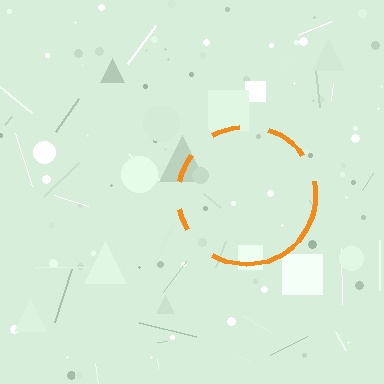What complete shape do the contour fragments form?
The contour fragments form a circle.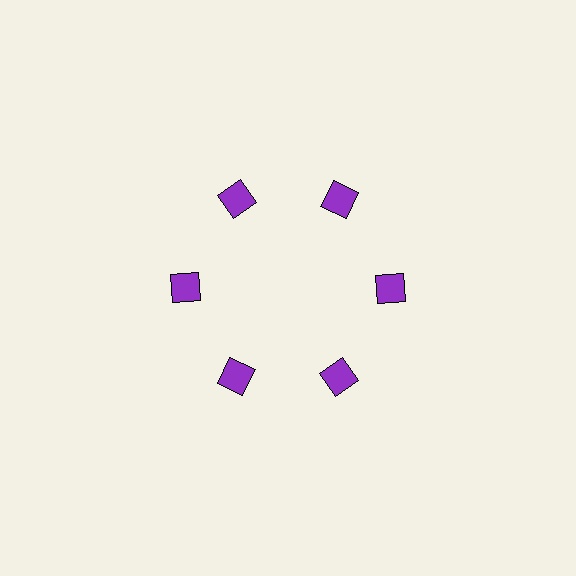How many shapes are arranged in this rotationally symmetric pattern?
There are 6 shapes, arranged in 6 groups of 1.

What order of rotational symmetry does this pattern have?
This pattern has 6-fold rotational symmetry.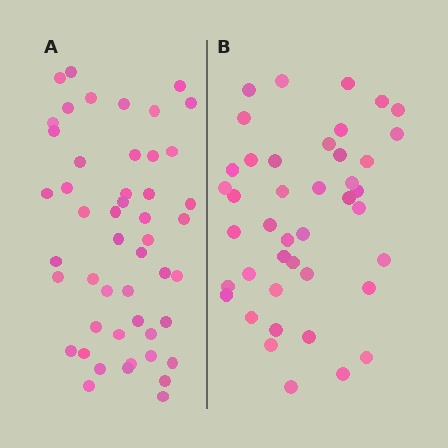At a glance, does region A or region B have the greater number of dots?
Region A (the left region) has more dots.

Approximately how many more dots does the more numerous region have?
Region A has roughly 8 or so more dots than region B.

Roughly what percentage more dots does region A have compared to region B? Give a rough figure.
About 15% more.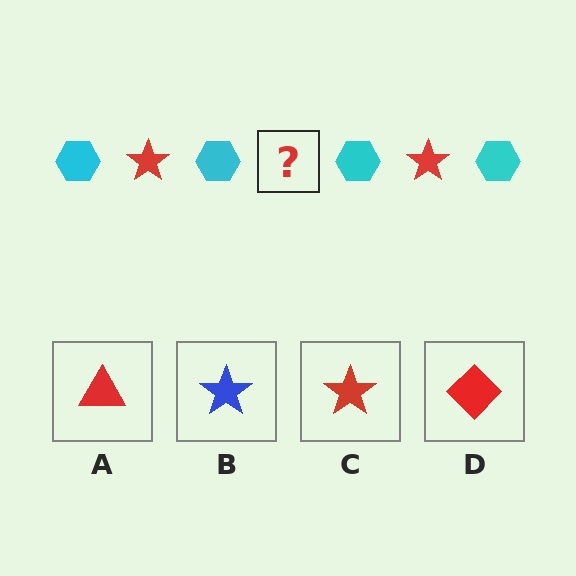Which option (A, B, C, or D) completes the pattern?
C.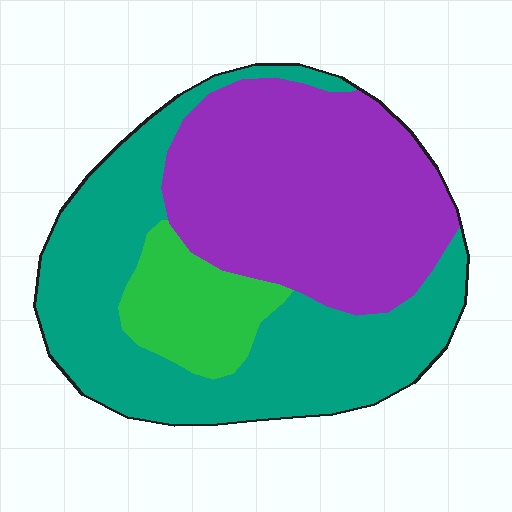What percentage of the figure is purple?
Purple takes up about two fifths (2/5) of the figure.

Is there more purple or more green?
Purple.